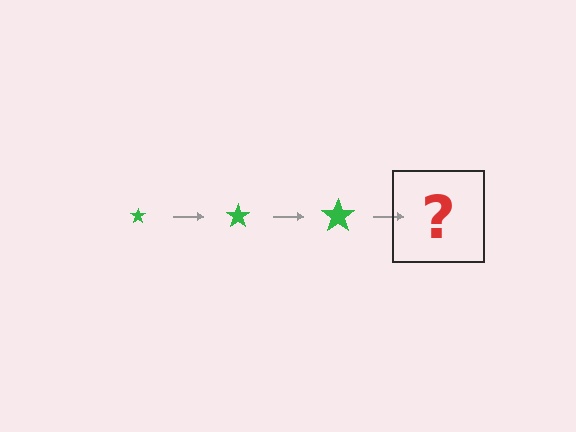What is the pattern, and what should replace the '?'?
The pattern is that the star gets progressively larger each step. The '?' should be a green star, larger than the previous one.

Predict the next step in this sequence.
The next step is a green star, larger than the previous one.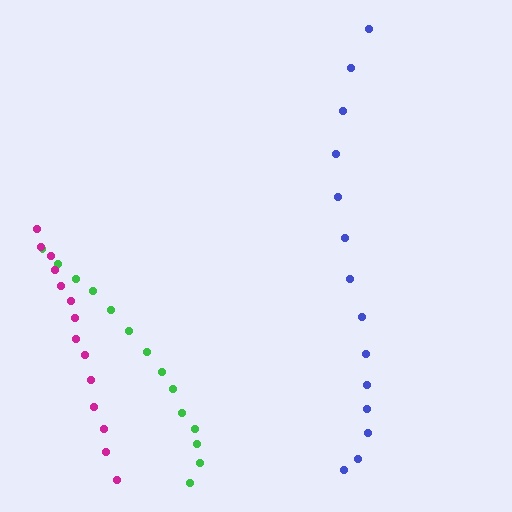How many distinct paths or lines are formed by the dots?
There are 3 distinct paths.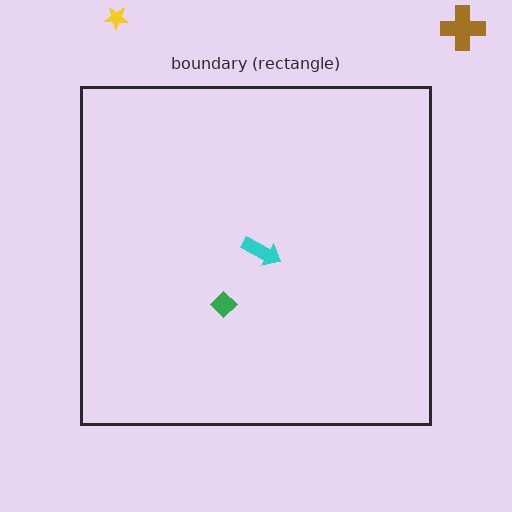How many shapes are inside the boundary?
2 inside, 2 outside.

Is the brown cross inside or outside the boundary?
Outside.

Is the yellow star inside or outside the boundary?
Outside.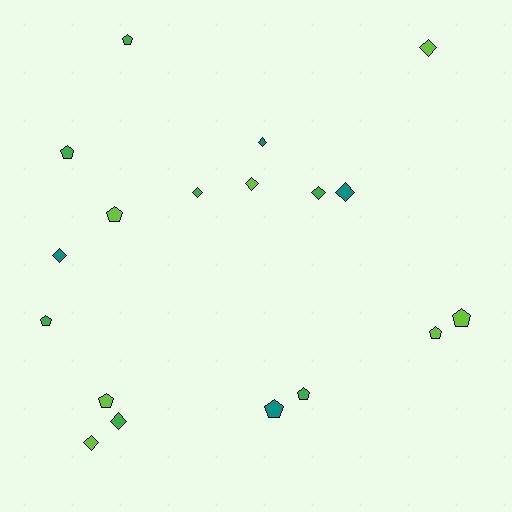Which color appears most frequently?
Lime, with 7 objects.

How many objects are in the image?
There are 18 objects.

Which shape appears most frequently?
Diamond, with 9 objects.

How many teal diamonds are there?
There are 3 teal diamonds.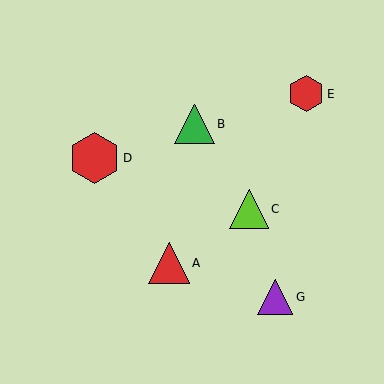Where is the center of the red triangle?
The center of the red triangle is at (169, 263).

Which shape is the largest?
The red hexagon (labeled D) is the largest.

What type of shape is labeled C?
Shape C is a lime triangle.